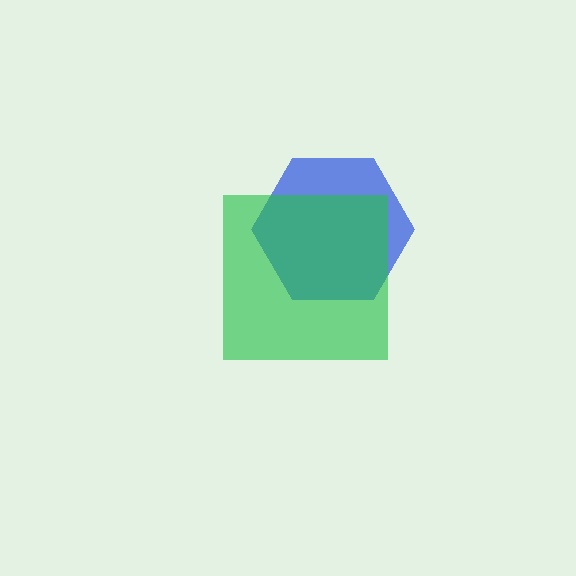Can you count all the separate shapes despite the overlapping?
Yes, there are 2 separate shapes.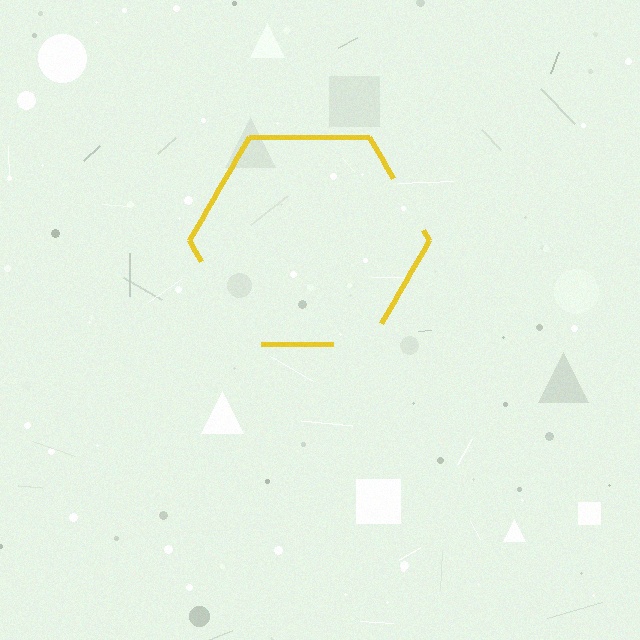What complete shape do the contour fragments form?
The contour fragments form a hexagon.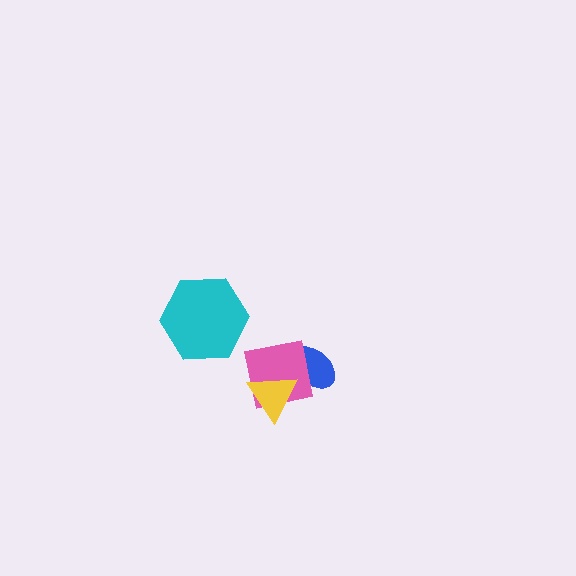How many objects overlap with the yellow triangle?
2 objects overlap with the yellow triangle.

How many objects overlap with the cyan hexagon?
0 objects overlap with the cyan hexagon.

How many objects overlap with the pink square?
2 objects overlap with the pink square.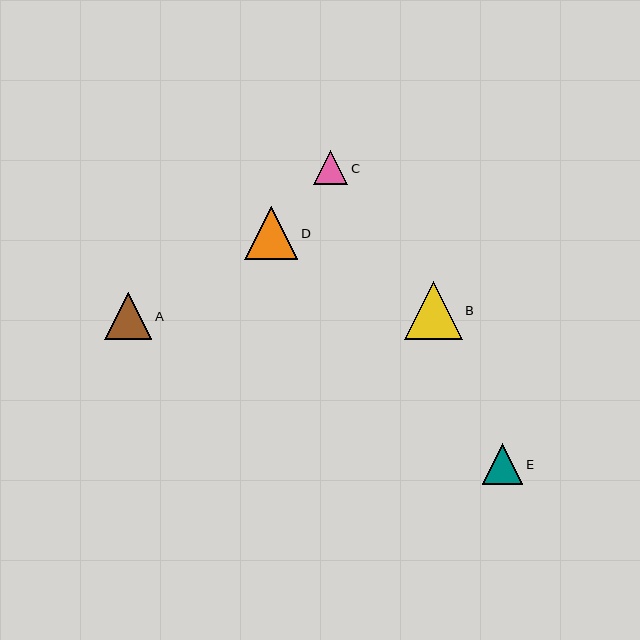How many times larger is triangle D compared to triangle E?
Triangle D is approximately 1.3 times the size of triangle E.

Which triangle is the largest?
Triangle B is the largest with a size of approximately 58 pixels.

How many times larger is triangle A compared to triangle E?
Triangle A is approximately 1.2 times the size of triangle E.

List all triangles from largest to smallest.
From largest to smallest: B, D, A, E, C.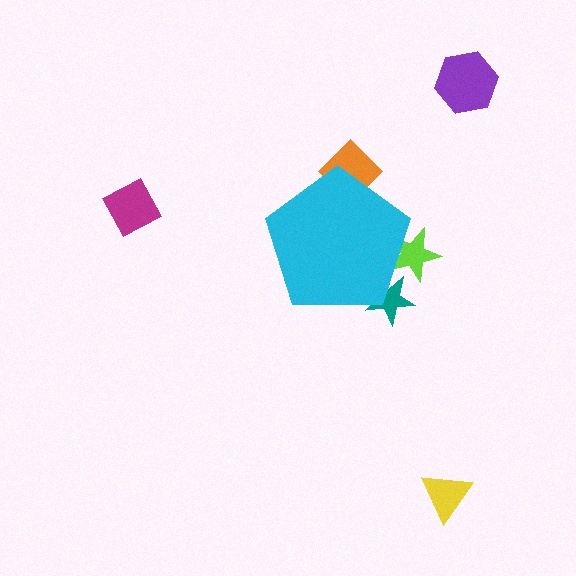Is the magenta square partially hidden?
No, the magenta square is fully visible.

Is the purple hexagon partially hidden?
No, the purple hexagon is fully visible.